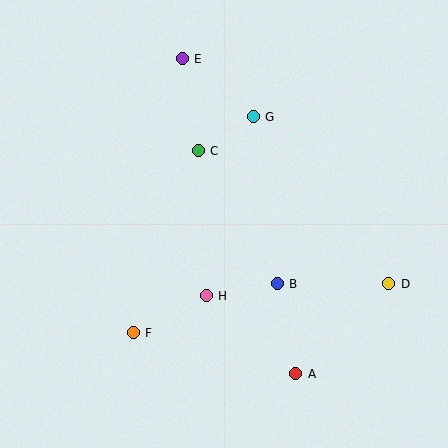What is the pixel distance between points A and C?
The distance between A and C is 243 pixels.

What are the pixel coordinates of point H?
Point H is at (206, 296).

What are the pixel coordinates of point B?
Point B is at (277, 284).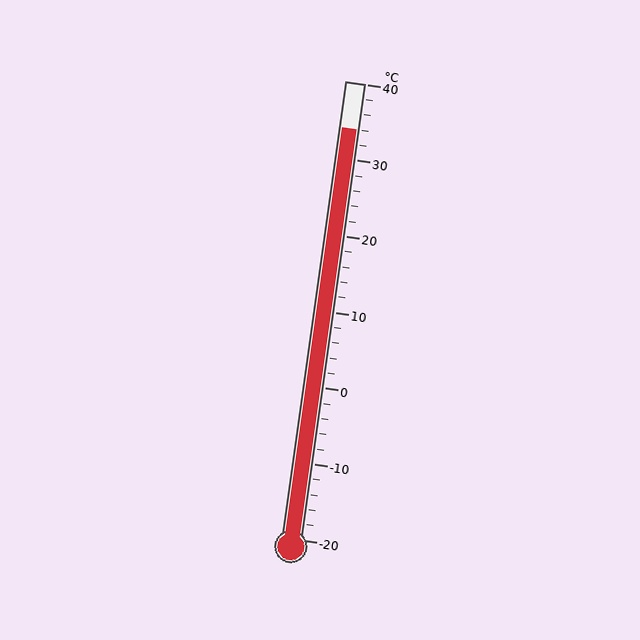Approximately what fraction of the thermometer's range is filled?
The thermometer is filled to approximately 90% of its range.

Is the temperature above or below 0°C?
The temperature is above 0°C.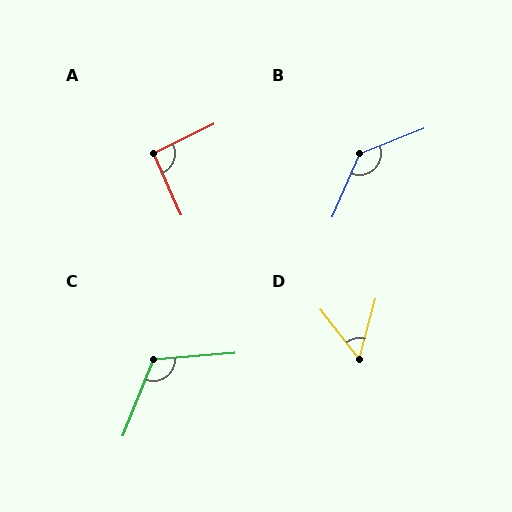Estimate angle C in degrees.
Approximately 116 degrees.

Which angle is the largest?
B, at approximately 135 degrees.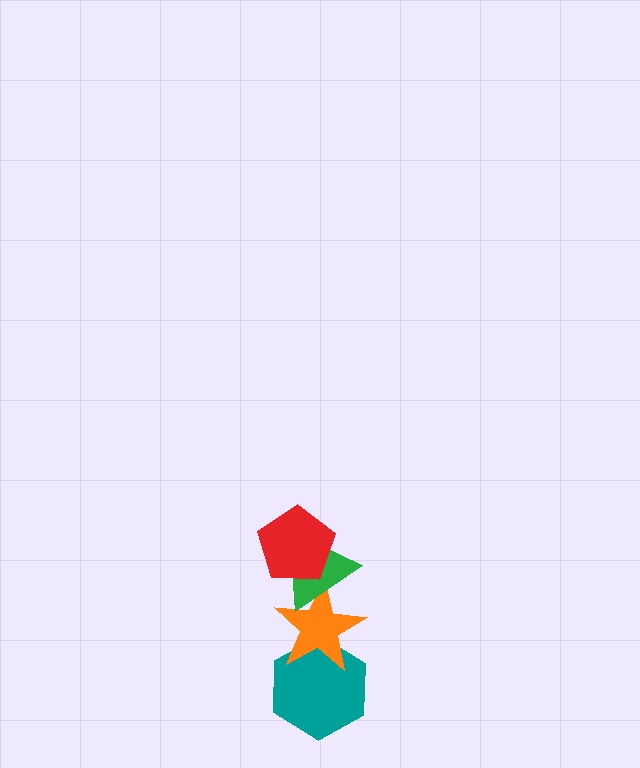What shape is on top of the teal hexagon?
The orange star is on top of the teal hexagon.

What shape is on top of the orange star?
The green triangle is on top of the orange star.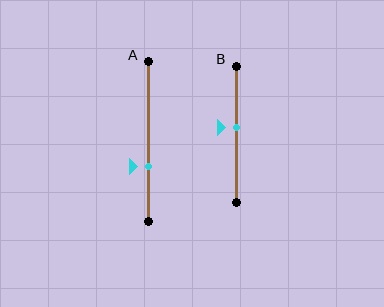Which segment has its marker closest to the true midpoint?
Segment B has its marker closest to the true midpoint.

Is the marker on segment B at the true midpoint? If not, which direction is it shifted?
No, the marker on segment B is shifted upward by about 5% of the segment length.